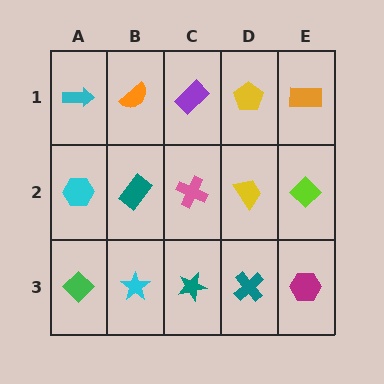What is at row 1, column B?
An orange semicircle.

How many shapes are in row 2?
5 shapes.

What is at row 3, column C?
A teal star.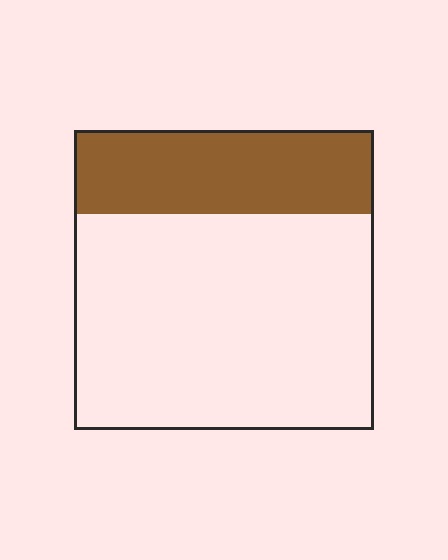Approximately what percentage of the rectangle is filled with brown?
Approximately 30%.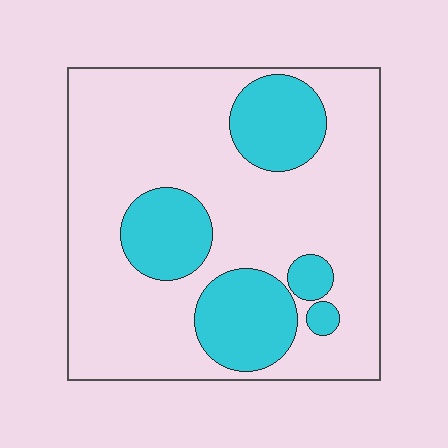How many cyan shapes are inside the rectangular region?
5.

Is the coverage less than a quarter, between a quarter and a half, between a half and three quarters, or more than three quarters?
Between a quarter and a half.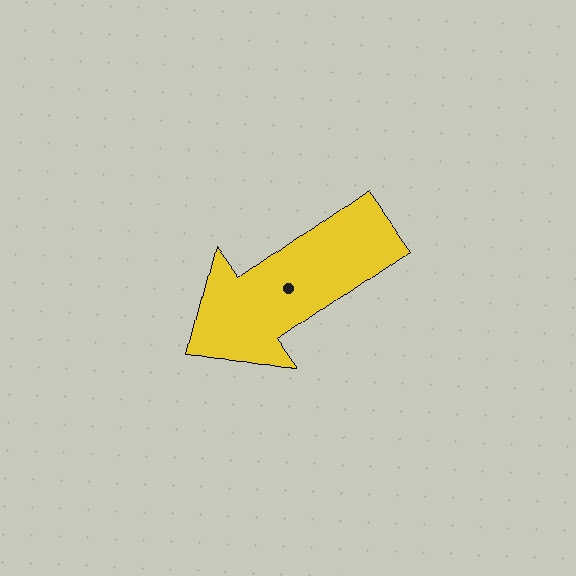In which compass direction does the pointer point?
Southwest.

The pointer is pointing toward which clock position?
Roughly 8 o'clock.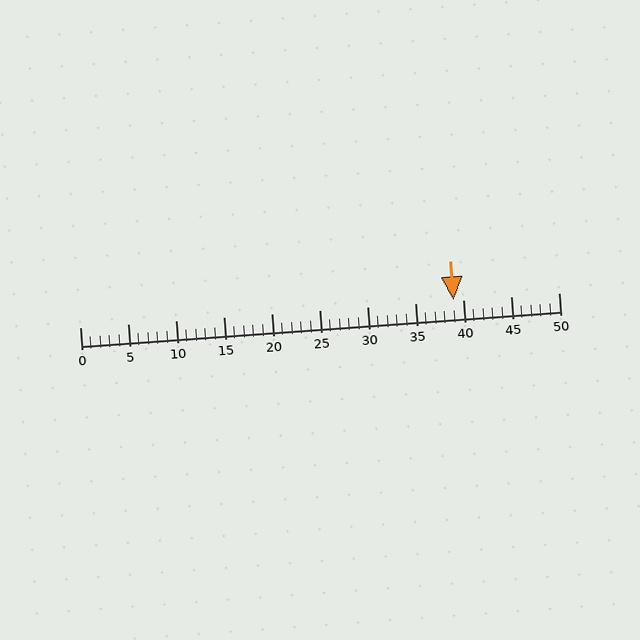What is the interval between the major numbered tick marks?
The major tick marks are spaced 5 units apart.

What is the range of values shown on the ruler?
The ruler shows values from 0 to 50.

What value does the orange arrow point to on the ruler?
The orange arrow points to approximately 39.